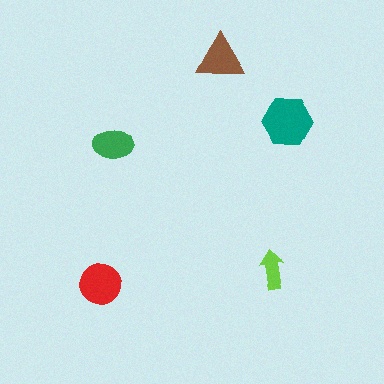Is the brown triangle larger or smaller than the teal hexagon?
Smaller.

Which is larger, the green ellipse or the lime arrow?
The green ellipse.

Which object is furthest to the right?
The teal hexagon is rightmost.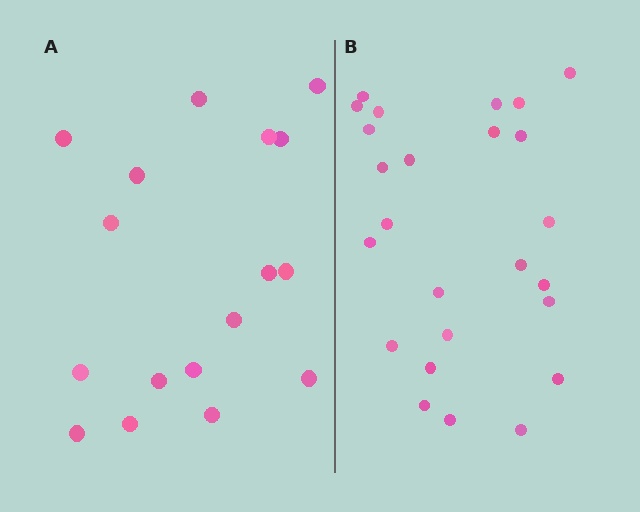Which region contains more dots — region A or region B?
Region B (the right region) has more dots.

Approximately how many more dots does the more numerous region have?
Region B has roughly 8 or so more dots than region A.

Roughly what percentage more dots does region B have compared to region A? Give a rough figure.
About 45% more.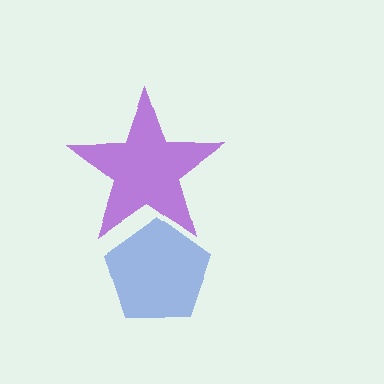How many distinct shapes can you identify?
There are 2 distinct shapes: a blue pentagon, a purple star.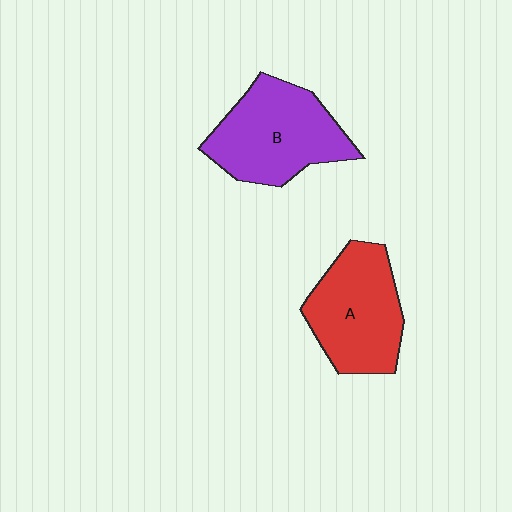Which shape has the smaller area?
Shape A (red).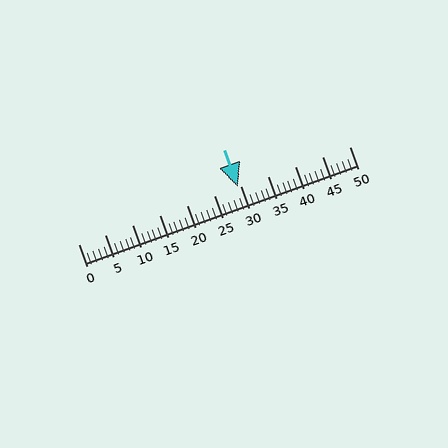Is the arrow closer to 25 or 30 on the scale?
The arrow is closer to 30.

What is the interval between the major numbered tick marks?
The major tick marks are spaced 5 units apart.